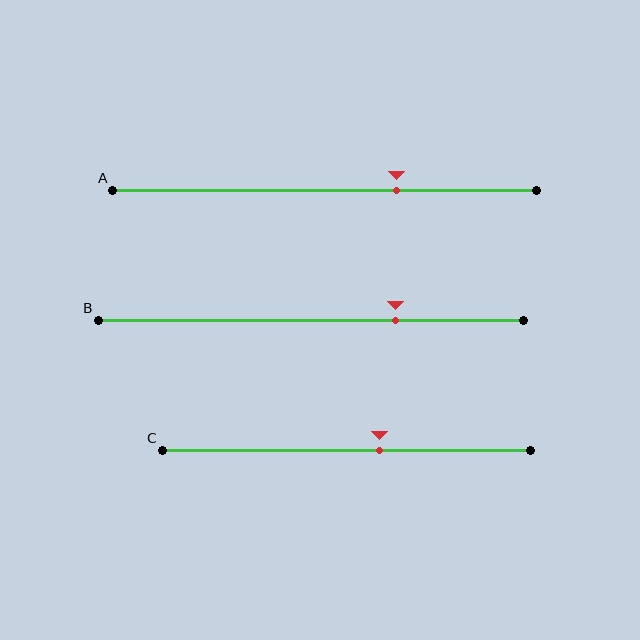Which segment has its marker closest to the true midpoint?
Segment C has its marker closest to the true midpoint.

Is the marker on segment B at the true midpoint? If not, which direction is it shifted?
No, the marker on segment B is shifted to the right by about 20% of the segment length.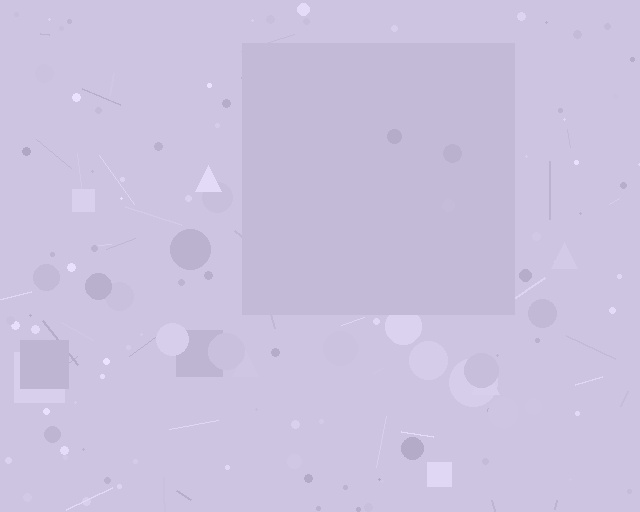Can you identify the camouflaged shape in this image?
The camouflaged shape is a square.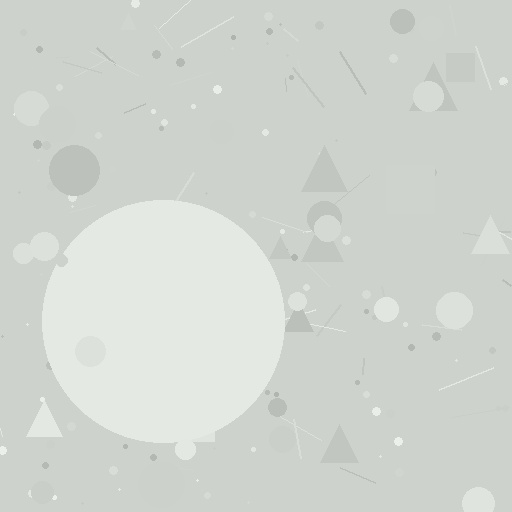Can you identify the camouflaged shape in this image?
The camouflaged shape is a circle.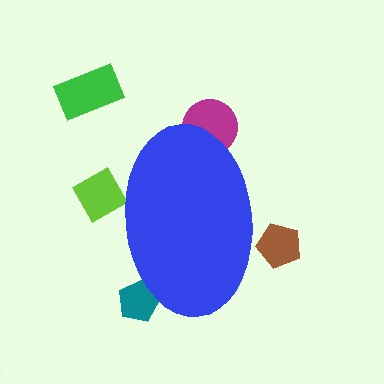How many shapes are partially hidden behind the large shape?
4 shapes are partially hidden.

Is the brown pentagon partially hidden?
Yes, the brown pentagon is partially hidden behind the blue ellipse.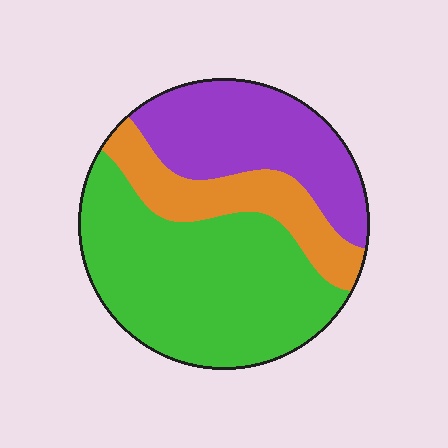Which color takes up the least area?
Orange, at roughly 20%.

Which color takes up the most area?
Green, at roughly 50%.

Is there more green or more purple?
Green.